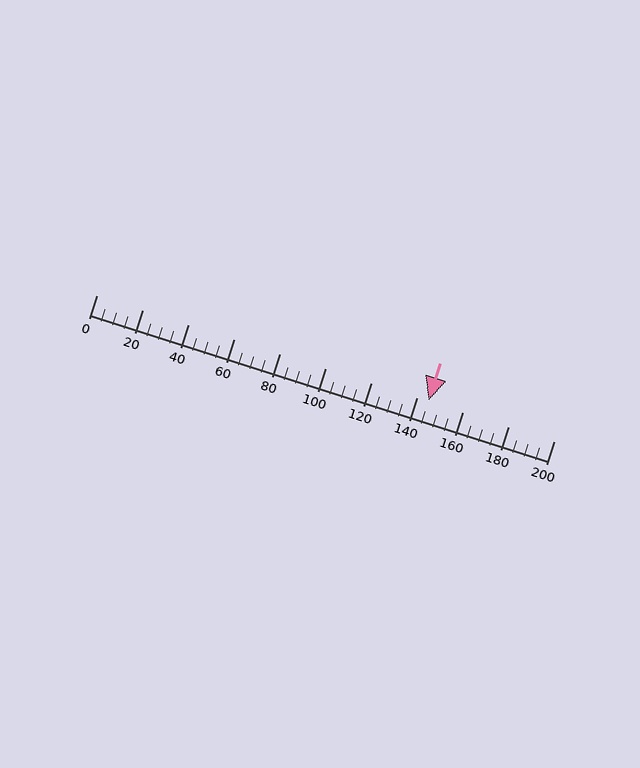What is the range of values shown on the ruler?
The ruler shows values from 0 to 200.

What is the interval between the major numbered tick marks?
The major tick marks are spaced 20 units apart.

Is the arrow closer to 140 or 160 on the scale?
The arrow is closer to 140.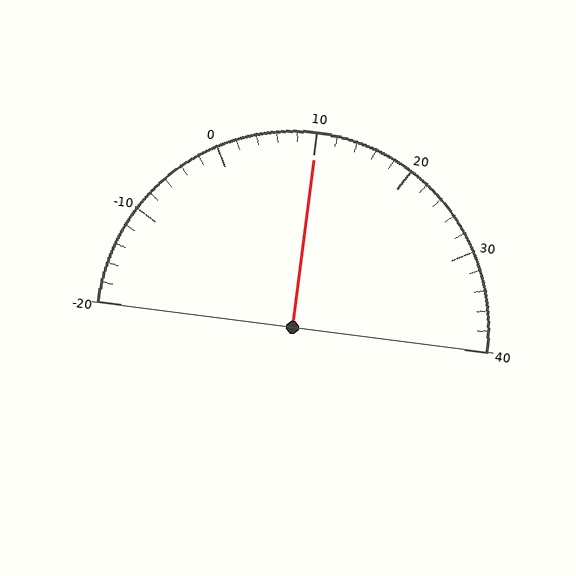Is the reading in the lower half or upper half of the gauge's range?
The reading is in the upper half of the range (-20 to 40).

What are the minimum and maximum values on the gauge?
The gauge ranges from -20 to 40.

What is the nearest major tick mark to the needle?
The nearest major tick mark is 10.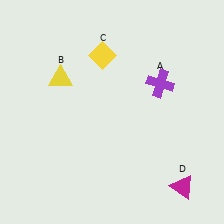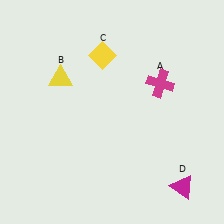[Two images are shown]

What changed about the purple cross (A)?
In Image 1, A is purple. In Image 2, it changed to magenta.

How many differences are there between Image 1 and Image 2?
There is 1 difference between the two images.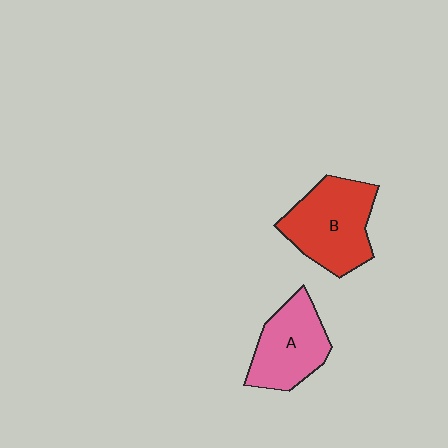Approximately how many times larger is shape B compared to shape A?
Approximately 1.2 times.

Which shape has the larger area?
Shape B (red).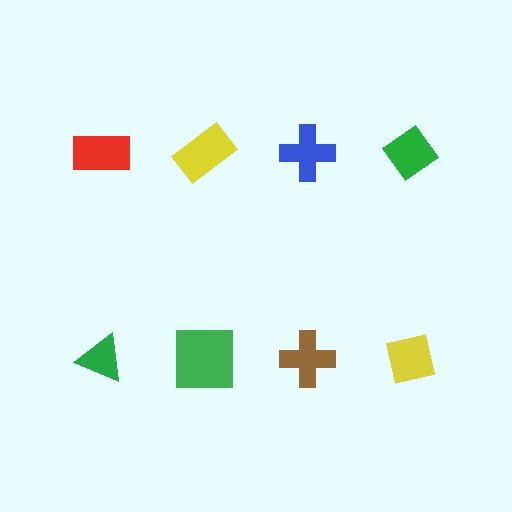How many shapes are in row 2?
4 shapes.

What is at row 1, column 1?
A red rectangle.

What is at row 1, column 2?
A yellow rectangle.